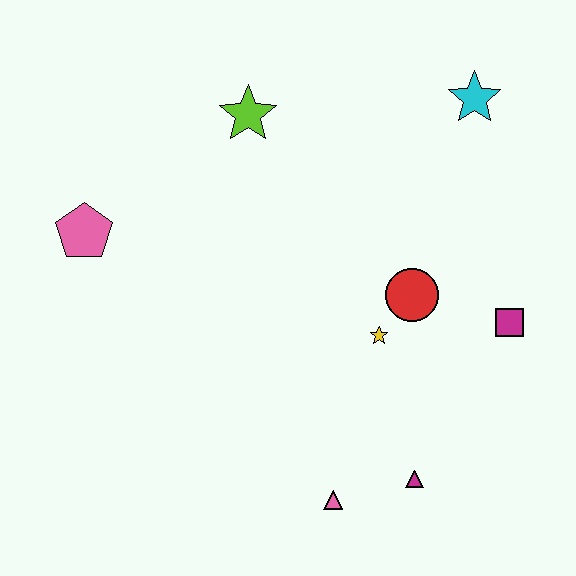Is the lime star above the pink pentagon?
Yes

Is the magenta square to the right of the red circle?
Yes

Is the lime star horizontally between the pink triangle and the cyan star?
No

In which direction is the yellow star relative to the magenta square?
The yellow star is to the left of the magenta square.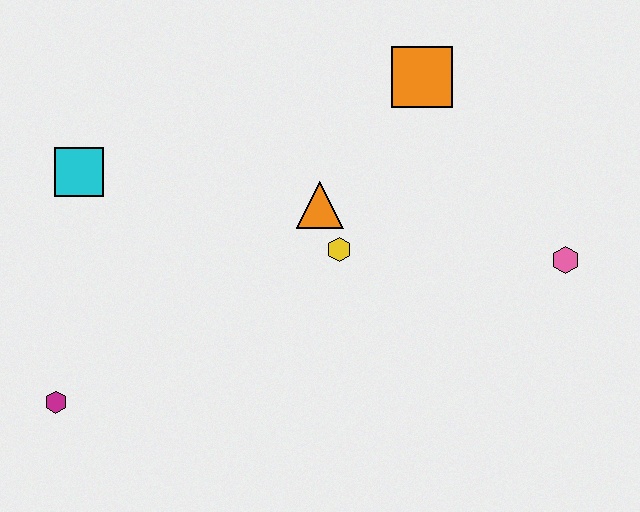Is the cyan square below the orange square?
Yes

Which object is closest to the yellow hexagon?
The orange triangle is closest to the yellow hexagon.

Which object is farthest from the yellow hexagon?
The magenta hexagon is farthest from the yellow hexagon.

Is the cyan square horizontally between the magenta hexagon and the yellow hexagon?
Yes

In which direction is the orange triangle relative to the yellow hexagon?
The orange triangle is above the yellow hexagon.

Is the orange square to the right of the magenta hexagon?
Yes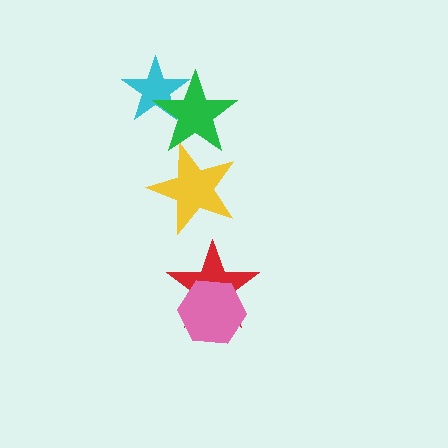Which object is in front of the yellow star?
The green star is in front of the yellow star.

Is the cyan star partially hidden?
Yes, it is partially covered by another shape.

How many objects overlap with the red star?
1 object overlaps with the red star.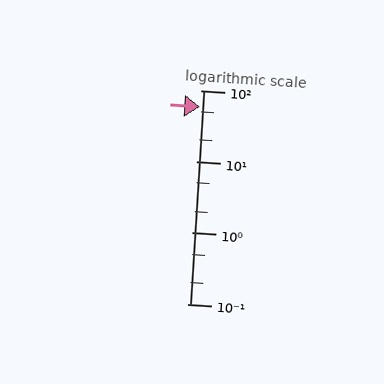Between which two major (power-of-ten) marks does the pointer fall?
The pointer is between 10 and 100.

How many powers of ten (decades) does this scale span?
The scale spans 3 decades, from 0.1 to 100.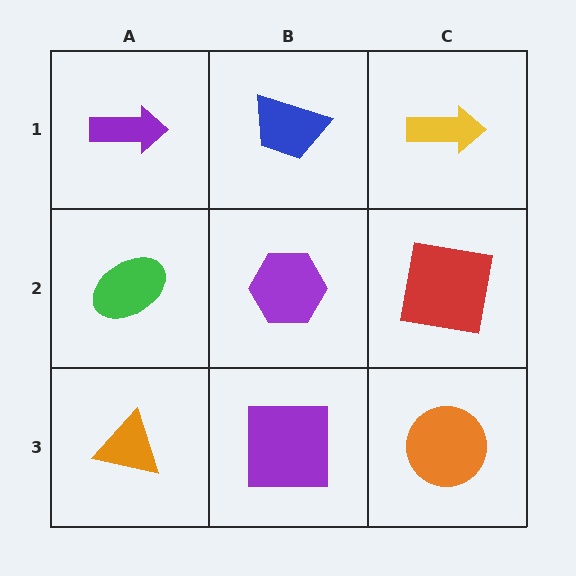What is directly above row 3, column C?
A red square.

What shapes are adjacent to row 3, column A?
A green ellipse (row 2, column A), a purple square (row 3, column B).